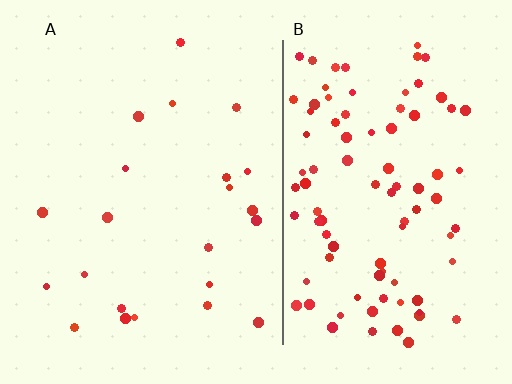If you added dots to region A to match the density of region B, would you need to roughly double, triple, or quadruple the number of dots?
Approximately quadruple.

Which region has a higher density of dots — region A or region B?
B (the right).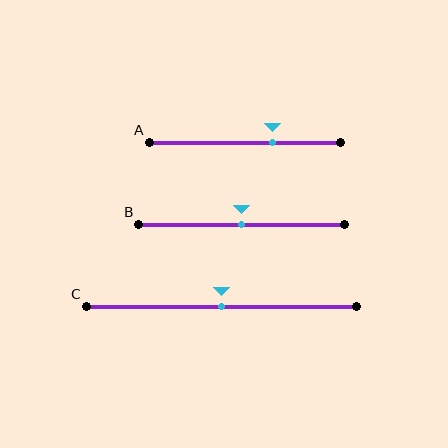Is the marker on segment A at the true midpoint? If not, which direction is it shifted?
No, the marker on segment A is shifted to the right by about 14% of the segment length.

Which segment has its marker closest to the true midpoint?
Segment B has its marker closest to the true midpoint.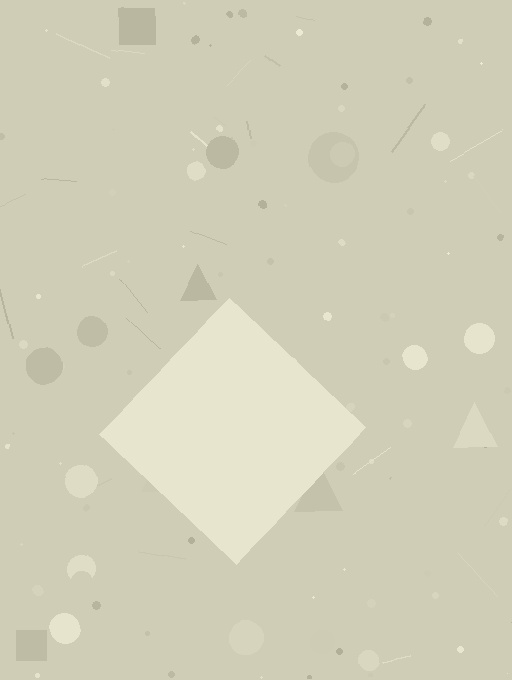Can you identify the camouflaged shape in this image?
The camouflaged shape is a diamond.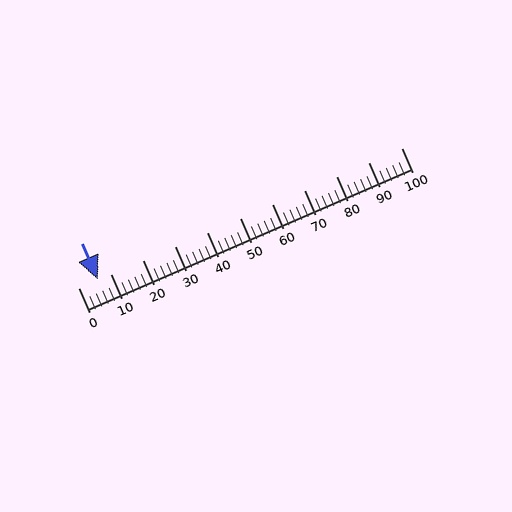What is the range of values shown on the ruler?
The ruler shows values from 0 to 100.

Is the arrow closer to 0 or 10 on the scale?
The arrow is closer to 10.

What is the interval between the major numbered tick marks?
The major tick marks are spaced 10 units apart.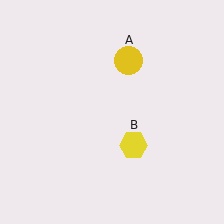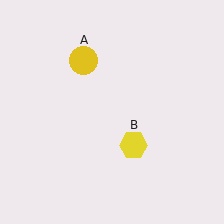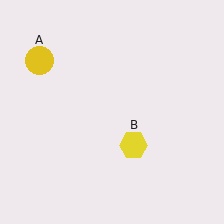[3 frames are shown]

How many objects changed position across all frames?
1 object changed position: yellow circle (object A).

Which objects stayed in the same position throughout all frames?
Yellow hexagon (object B) remained stationary.